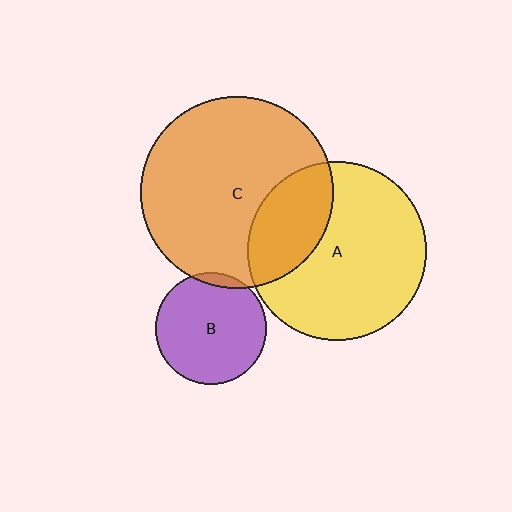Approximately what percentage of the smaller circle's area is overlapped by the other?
Approximately 30%.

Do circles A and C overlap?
Yes.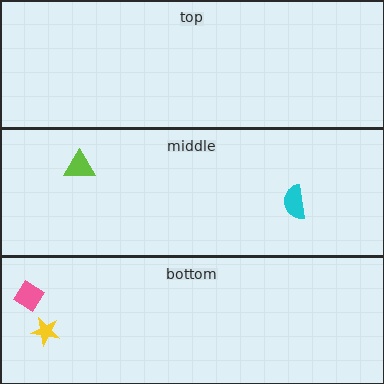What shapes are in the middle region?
The lime triangle, the cyan semicircle.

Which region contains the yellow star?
The bottom region.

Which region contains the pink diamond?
The bottom region.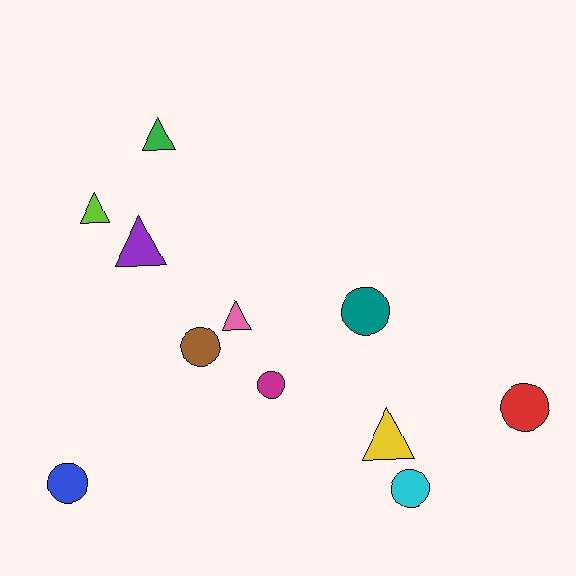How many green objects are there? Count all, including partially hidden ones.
There is 1 green object.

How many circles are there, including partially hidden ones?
There are 6 circles.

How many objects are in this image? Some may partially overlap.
There are 11 objects.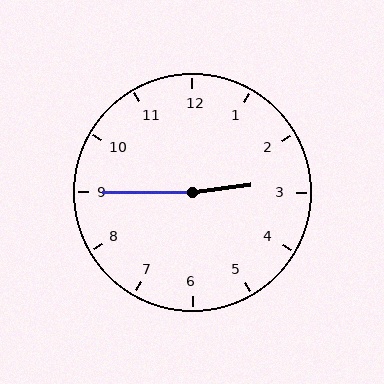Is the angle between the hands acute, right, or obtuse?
It is obtuse.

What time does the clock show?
2:45.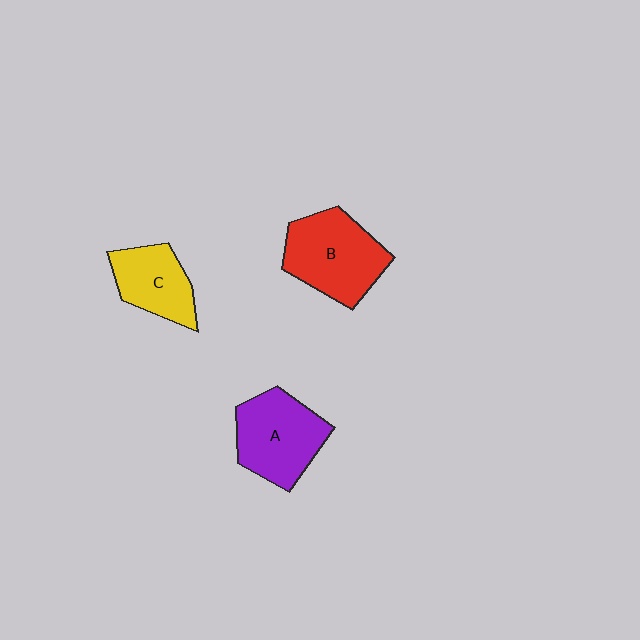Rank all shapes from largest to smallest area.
From largest to smallest: B (red), A (purple), C (yellow).